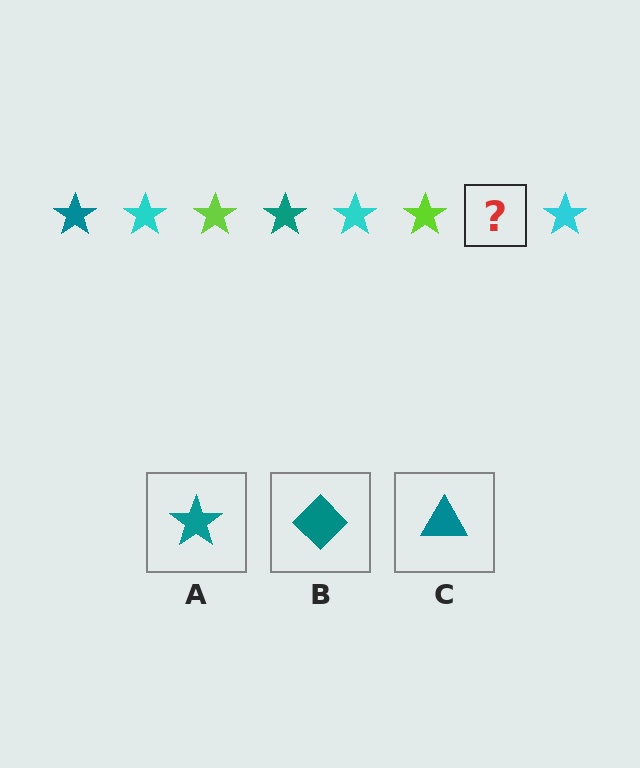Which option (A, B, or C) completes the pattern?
A.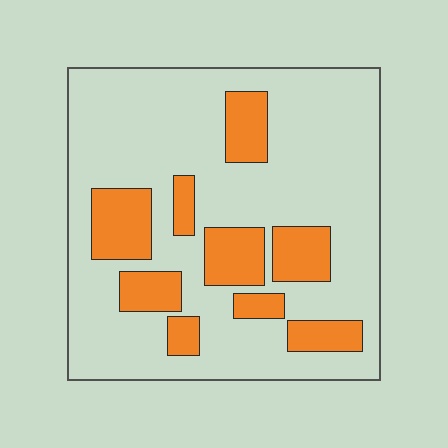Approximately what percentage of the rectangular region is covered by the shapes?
Approximately 25%.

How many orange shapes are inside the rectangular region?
9.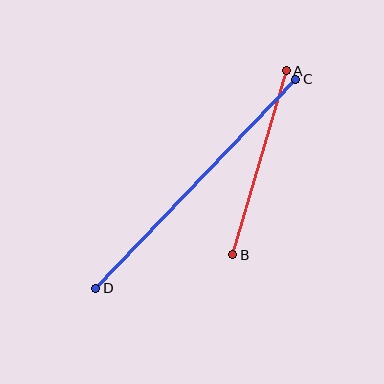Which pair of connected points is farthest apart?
Points C and D are farthest apart.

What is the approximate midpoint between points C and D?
The midpoint is at approximately (196, 184) pixels.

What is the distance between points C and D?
The distance is approximately 289 pixels.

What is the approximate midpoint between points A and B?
The midpoint is at approximately (260, 163) pixels.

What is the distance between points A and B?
The distance is approximately 192 pixels.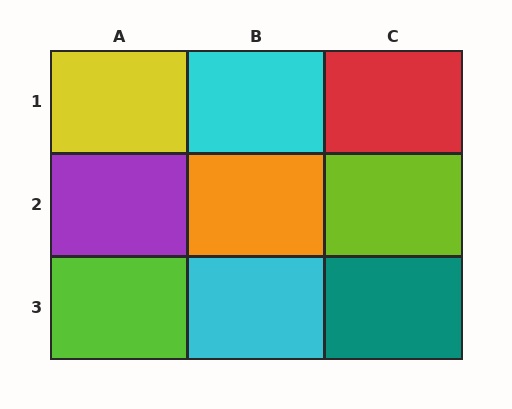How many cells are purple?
1 cell is purple.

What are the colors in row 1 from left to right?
Yellow, cyan, red.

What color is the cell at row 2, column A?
Purple.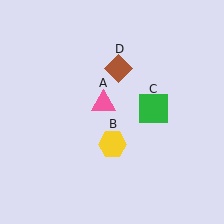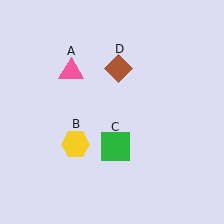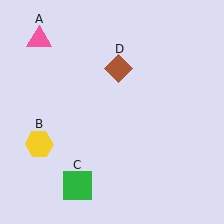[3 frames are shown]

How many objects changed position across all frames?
3 objects changed position: pink triangle (object A), yellow hexagon (object B), green square (object C).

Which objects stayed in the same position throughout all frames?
Brown diamond (object D) remained stationary.